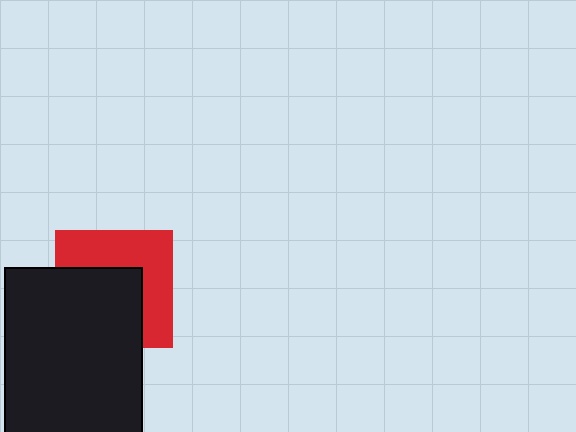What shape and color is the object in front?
The object in front is a black rectangle.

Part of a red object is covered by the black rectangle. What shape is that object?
It is a square.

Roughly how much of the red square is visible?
About half of it is visible (roughly 49%).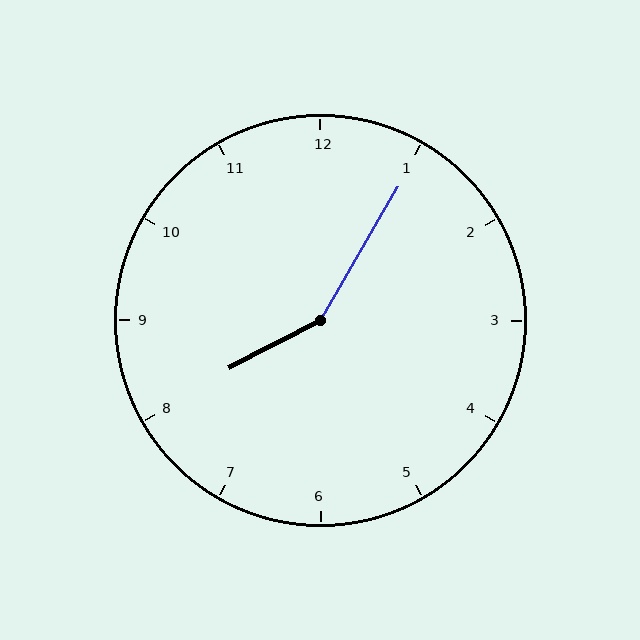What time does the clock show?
8:05.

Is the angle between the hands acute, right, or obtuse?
It is obtuse.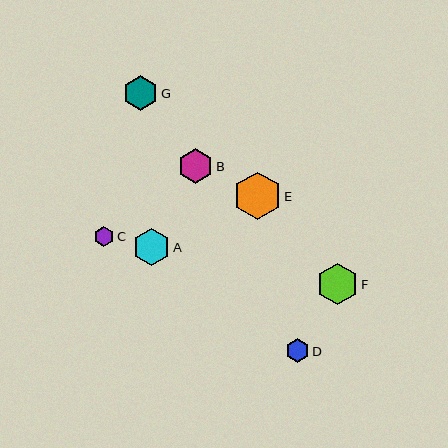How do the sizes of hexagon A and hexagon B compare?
Hexagon A and hexagon B are approximately the same size.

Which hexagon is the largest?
Hexagon E is the largest with a size of approximately 47 pixels.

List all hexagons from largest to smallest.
From largest to smallest: E, F, A, B, G, D, C.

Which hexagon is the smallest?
Hexagon C is the smallest with a size of approximately 20 pixels.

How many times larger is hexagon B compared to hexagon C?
Hexagon B is approximately 1.7 times the size of hexagon C.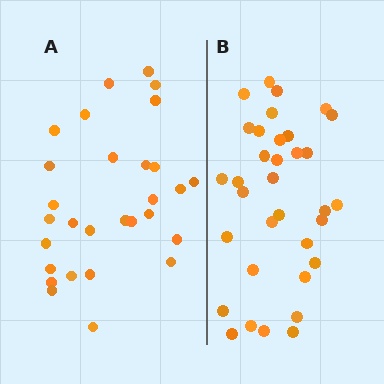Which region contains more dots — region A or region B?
Region B (the right region) has more dots.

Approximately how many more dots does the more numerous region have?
Region B has about 5 more dots than region A.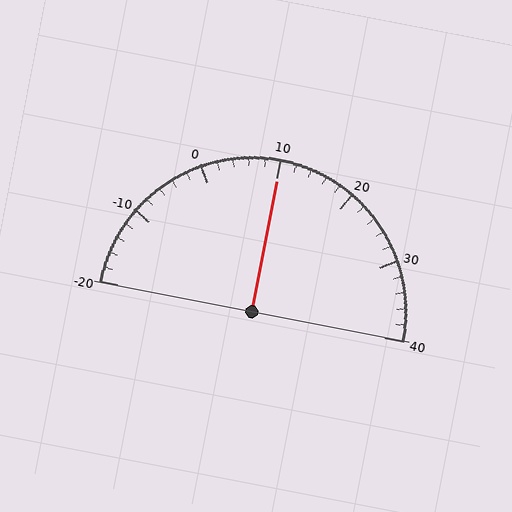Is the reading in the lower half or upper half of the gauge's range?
The reading is in the upper half of the range (-20 to 40).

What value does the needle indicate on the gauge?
The needle indicates approximately 10.